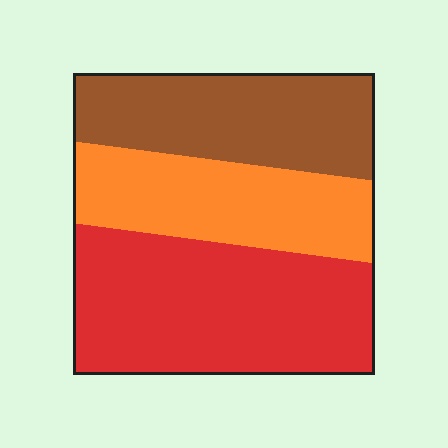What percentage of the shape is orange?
Orange takes up between a quarter and a half of the shape.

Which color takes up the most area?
Red, at roughly 45%.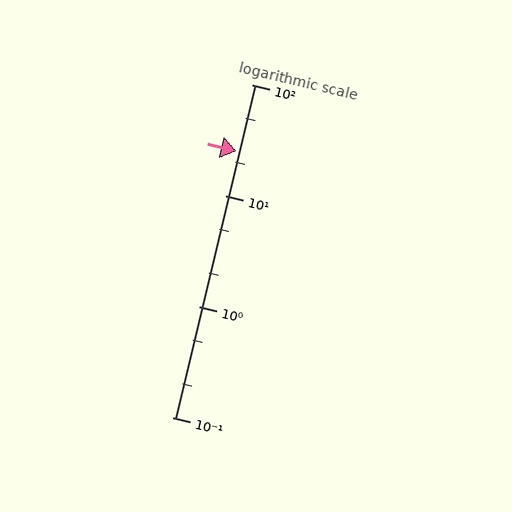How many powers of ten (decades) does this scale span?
The scale spans 3 decades, from 0.1 to 100.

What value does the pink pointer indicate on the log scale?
The pointer indicates approximately 25.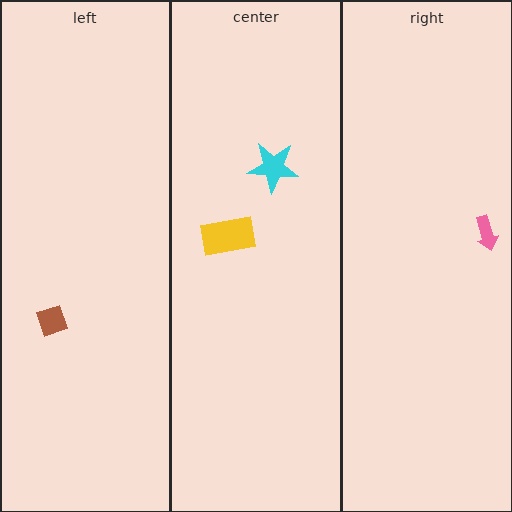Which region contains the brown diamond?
The left region.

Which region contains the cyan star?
The center region.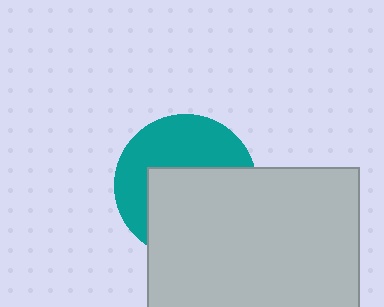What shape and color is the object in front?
The object in front is a light gray rectangle.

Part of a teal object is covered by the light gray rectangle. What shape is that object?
It is a circle.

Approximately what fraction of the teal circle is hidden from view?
Roughly 53% of the teal circle is hidden behind the light gray rectangle.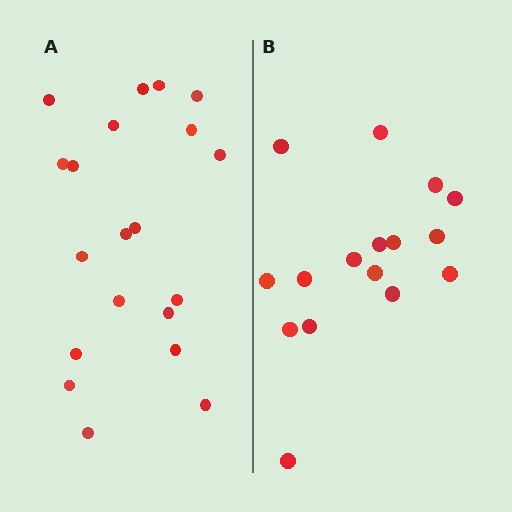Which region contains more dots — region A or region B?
Region A (the left region) has more dots.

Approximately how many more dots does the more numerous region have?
Region A has about 4 more dots than region B.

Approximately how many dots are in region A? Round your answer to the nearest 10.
About 20 dots.